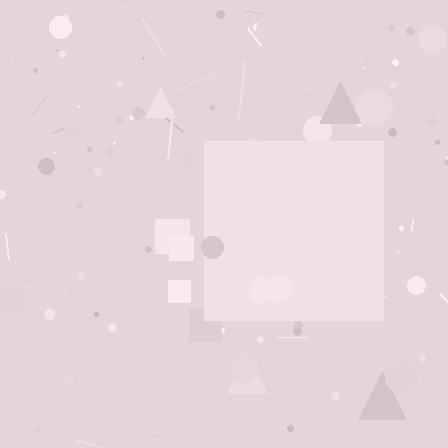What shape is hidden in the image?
A square is hidden in the image.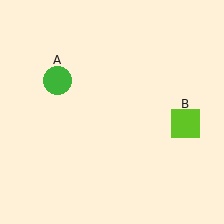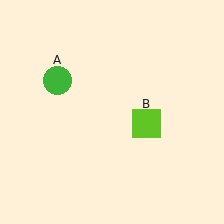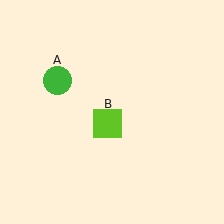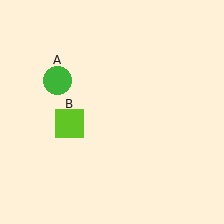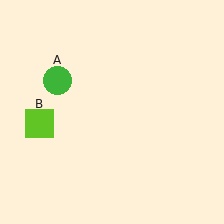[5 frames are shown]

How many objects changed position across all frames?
1 object changed position: lime square (object B).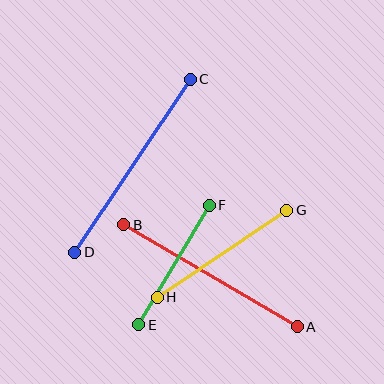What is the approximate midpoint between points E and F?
The midpoint is at approximately (174, 265) pixels.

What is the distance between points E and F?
The distance is approximately 138 pixels.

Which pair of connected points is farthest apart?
Points C and D are farthest apart.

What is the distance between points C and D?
The distance is approximately 208 pixels.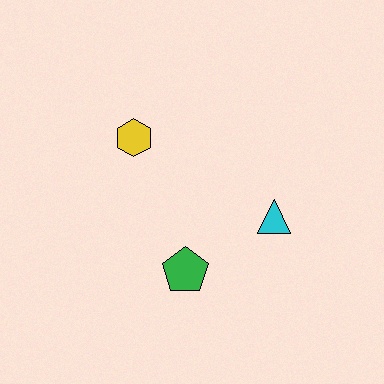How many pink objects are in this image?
There are no pink objects.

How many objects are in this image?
There are 3 objects.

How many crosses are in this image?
There are no crosses.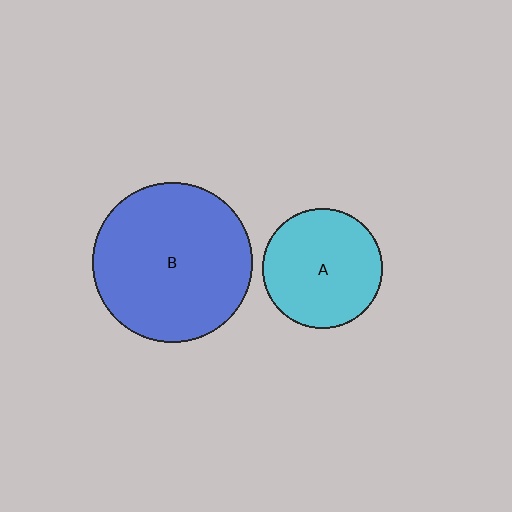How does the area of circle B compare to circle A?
Approximately 1.8 times.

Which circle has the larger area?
Circle B (blue).